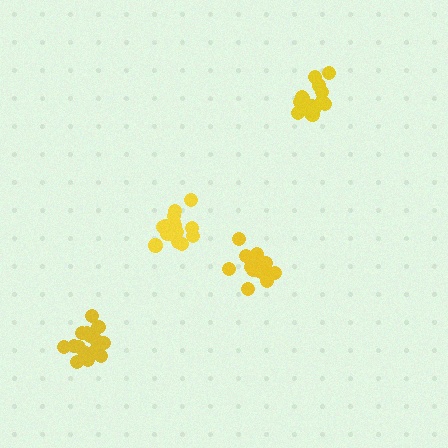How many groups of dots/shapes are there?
There are 4 groups.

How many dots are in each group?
Group 1: 16 dots, Group 2: 18 dots, Group 3: 15 dots, Group 4: 17 dots (66 total).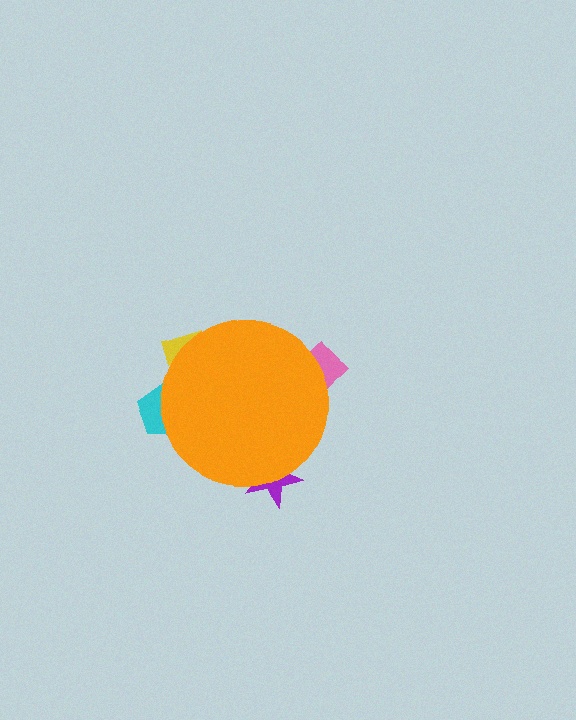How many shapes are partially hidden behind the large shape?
4 shapes are partially hidden.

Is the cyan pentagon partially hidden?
Yes, the cyan pentagon is partially hidden behind the orange circle.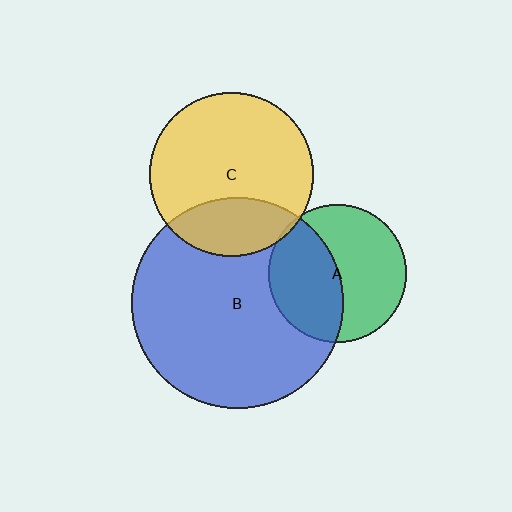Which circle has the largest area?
Circle B (blue).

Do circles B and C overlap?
Yes.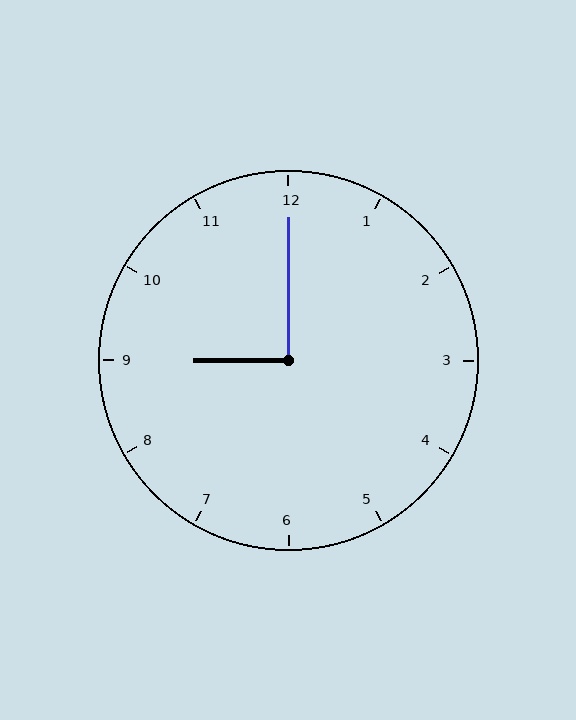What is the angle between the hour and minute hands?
Approximately 90 degrees.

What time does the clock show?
9:00.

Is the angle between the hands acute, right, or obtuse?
It is right.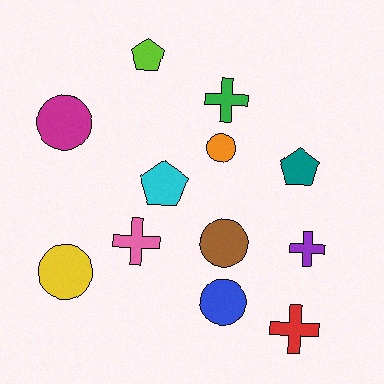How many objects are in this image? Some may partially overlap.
There are 12 objects.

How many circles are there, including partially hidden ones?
There are 5 circles.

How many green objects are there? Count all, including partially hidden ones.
There is 1 green object.